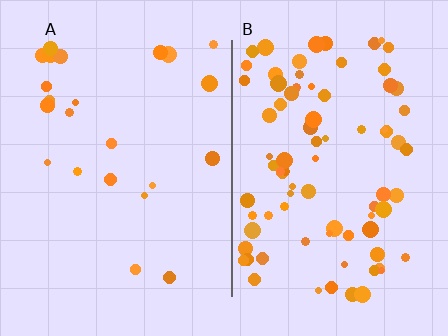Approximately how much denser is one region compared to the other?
Approximately 3.7× — region B over region A.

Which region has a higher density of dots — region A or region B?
B (the right).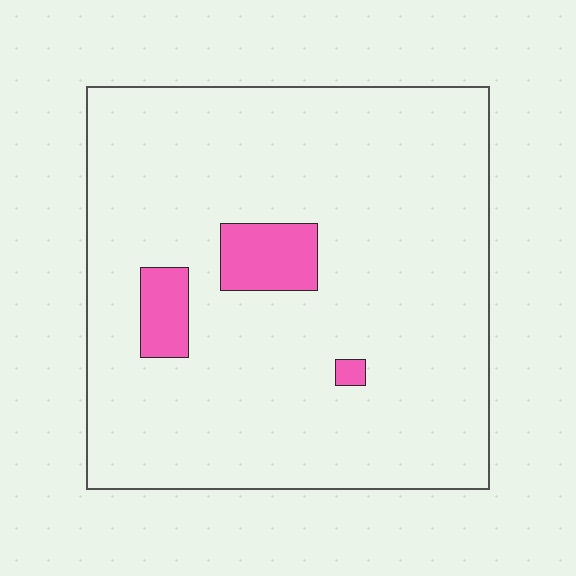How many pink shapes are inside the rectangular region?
3.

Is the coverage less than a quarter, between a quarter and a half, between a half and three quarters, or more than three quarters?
Less than a quarter.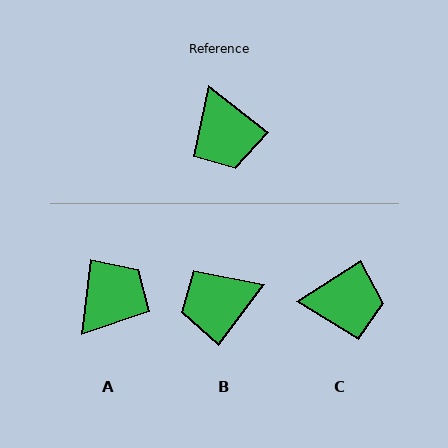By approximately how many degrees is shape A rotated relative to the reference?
Approximately 121 degrees counter-clockwise.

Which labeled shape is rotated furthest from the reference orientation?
A, about 121 degrees away.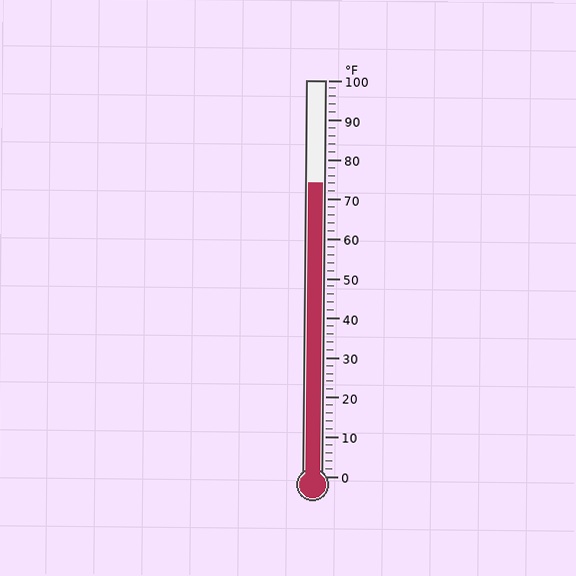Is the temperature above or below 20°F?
The temperature is above 20°F.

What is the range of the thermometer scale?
The thermometer scale ranges from 0°F to 100°F.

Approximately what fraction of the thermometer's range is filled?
The thermometer is filled to approximately 75% of its range.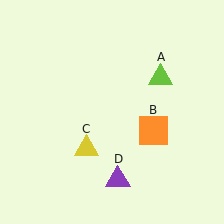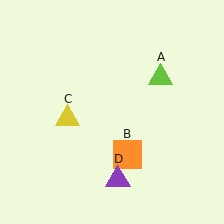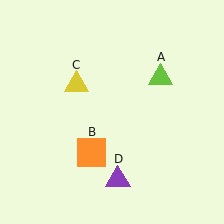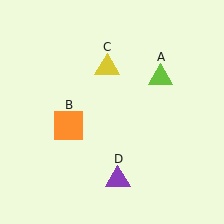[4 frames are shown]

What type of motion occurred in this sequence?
The orange square (object B), yellow triangle (object C) rotated clockwise around the center of the scene.